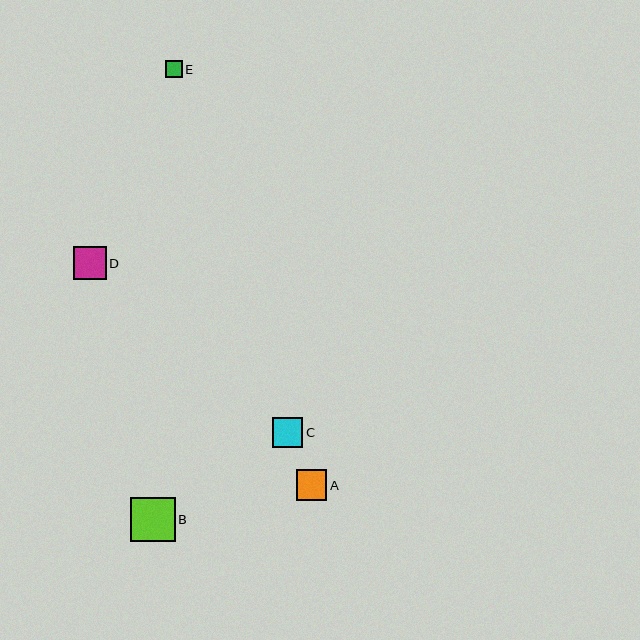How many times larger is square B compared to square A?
Square B is approximately 1.5 times the size of square A.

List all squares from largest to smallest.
From largest to smallest: B, D, A, C, E.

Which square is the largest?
Square B is the largest with a size of approximately 44 pixels.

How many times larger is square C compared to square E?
Square C is approximately 1.8 times the size of square E.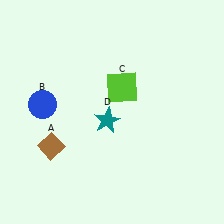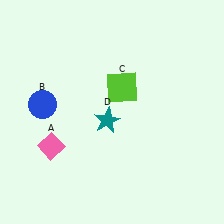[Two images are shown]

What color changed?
The diamond (A) changed from brown in Image 1 to pink in Image 2.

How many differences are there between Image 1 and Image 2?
There is 1 difference between the two images.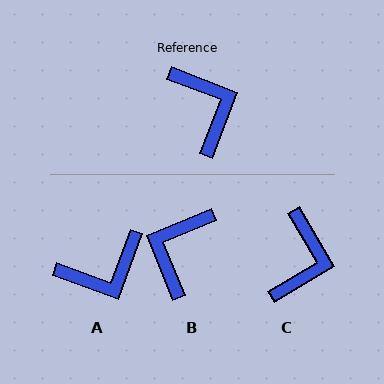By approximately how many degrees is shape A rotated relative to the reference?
Approximately 89 degrees clockwise.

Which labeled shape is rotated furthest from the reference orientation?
B, about 133 degrees away.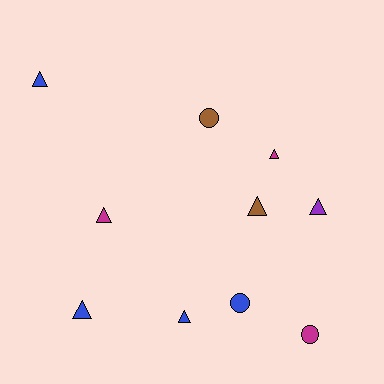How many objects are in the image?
There are 10 objects.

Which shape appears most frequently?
Triangle, with 7 objects.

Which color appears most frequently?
Blue, with 4 objects.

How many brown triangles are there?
There is 1 brown triangle.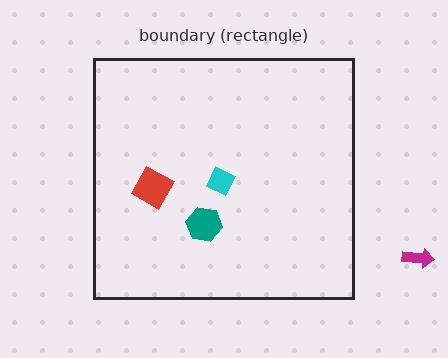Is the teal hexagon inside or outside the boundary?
Inside.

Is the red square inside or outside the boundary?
Inside.